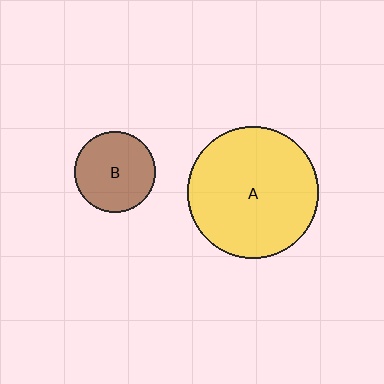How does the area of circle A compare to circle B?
Approximately 2.6 times.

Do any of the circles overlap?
No, none of the circles overlap.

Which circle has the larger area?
Circle A (yellow).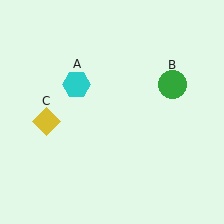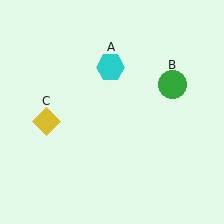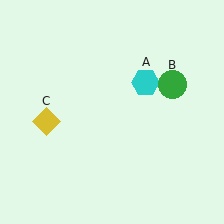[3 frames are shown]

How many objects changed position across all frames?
1 object changed position: cyan hexagon (object A).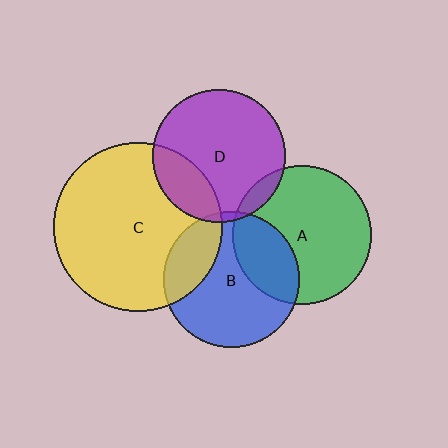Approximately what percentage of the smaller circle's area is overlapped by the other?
Approximately 25%.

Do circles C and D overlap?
Yes.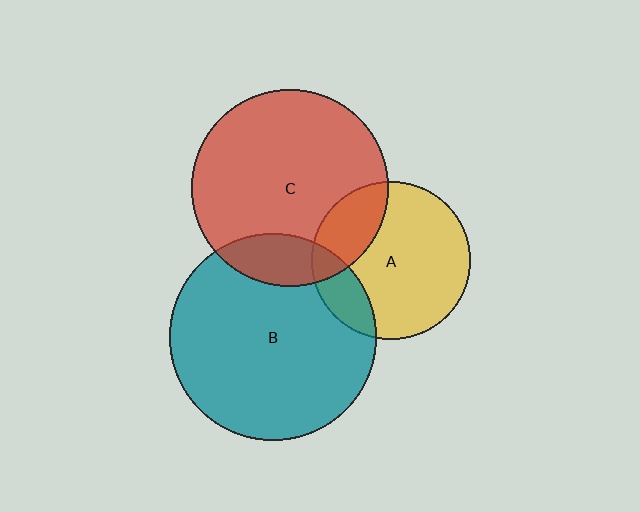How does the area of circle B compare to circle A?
Approximately 1.7 times.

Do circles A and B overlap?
Yes.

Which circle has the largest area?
Circle B (teal).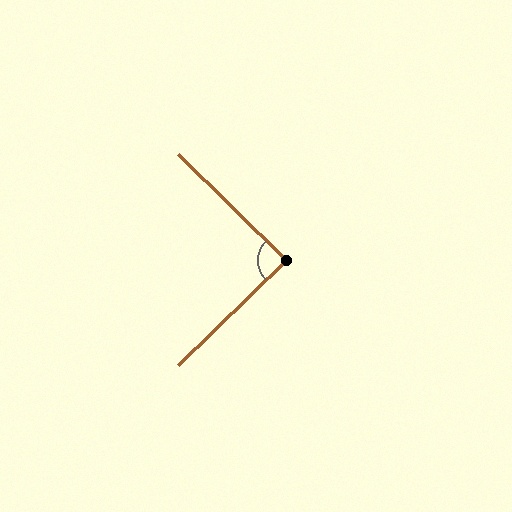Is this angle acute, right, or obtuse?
It is approximately a right angle.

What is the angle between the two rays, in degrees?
Approximately 89 degrees.